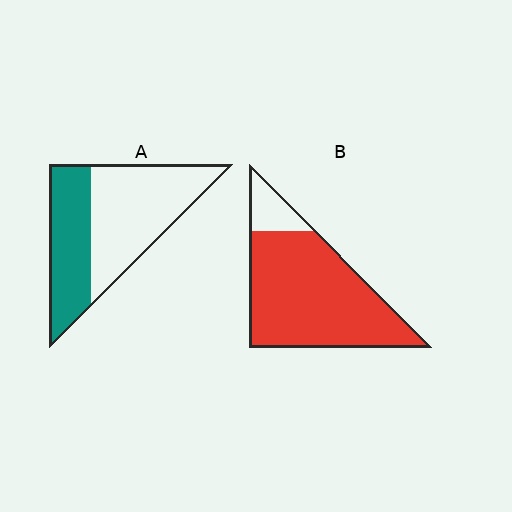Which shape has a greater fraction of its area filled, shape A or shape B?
Shape B.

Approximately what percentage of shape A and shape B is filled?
A is approximately 40% and B is approximately 85%.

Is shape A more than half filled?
No.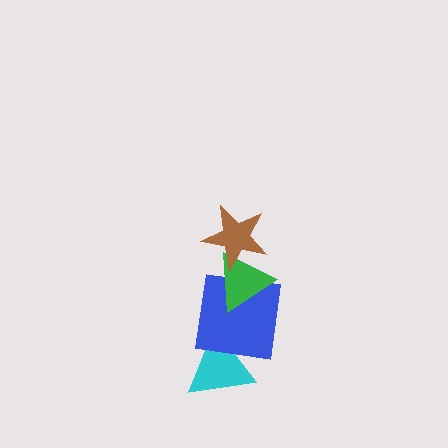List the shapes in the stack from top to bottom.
From top to bottom: the brown star, the green triangle, the blue square, the cyan triangle.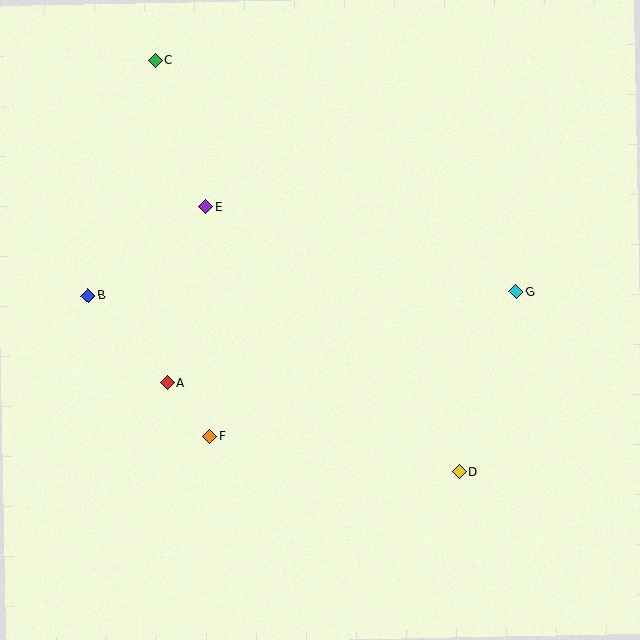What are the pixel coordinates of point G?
Point G is at (516, 292).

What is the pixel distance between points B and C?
The distance between B and C is 245 pixels.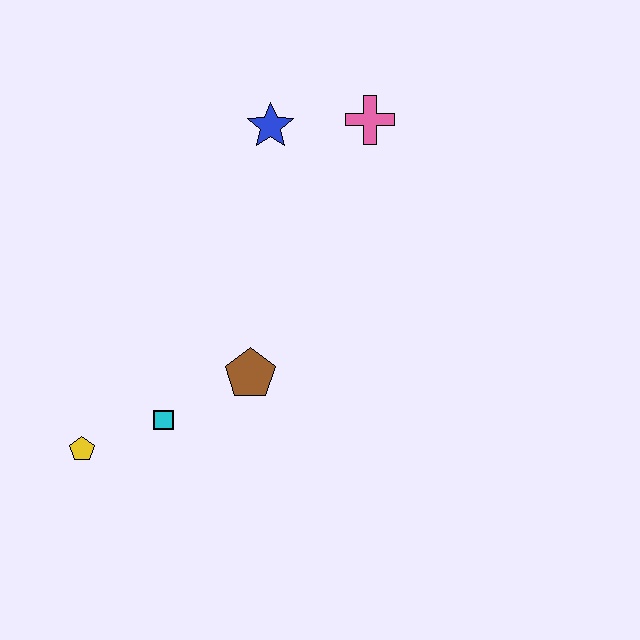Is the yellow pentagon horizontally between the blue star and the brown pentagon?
No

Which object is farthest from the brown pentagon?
The pink cross is farthest from the brown pentagon.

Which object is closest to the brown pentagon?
The cyan square is closest to the brown pentagon.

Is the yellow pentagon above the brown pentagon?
No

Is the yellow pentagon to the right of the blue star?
No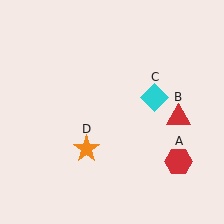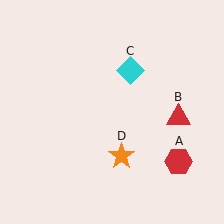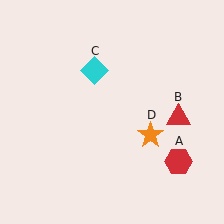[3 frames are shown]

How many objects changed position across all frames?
2 objects changed position: cyan diamond (object C), orange star (object D).